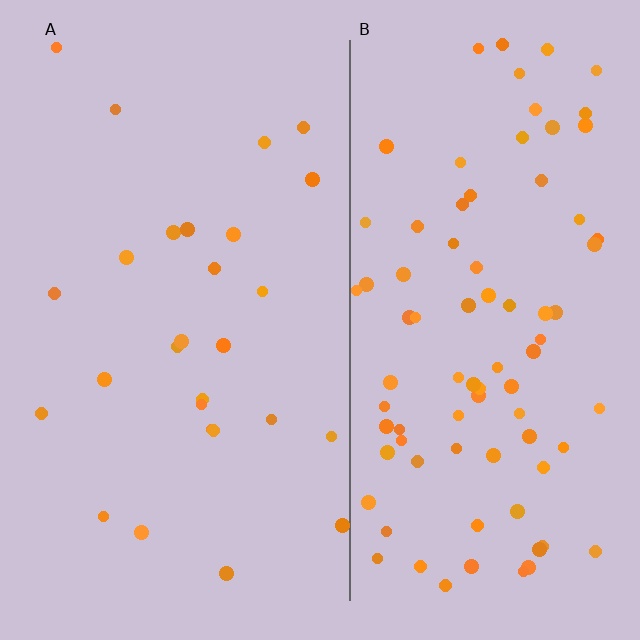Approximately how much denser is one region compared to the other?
Approximately 3.1× — region B over region A.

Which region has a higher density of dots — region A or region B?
B (the right).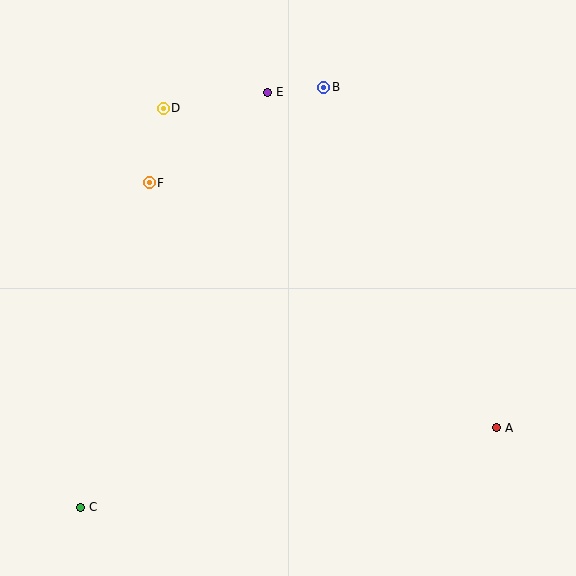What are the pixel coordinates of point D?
Point D is at (163, 108).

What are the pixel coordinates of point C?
Point C is at (81, 507).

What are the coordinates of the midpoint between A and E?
The midpoint between A and E is at (382, 260).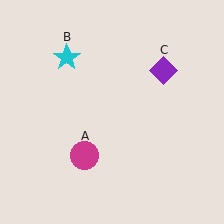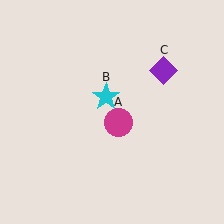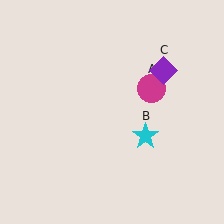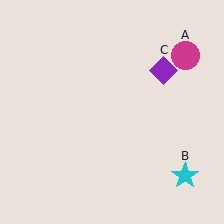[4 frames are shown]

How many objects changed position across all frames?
2 objects changed position: magenta circle (object A), cyan star (object B).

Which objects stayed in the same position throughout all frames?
Purple diamond (object C) remained stationary.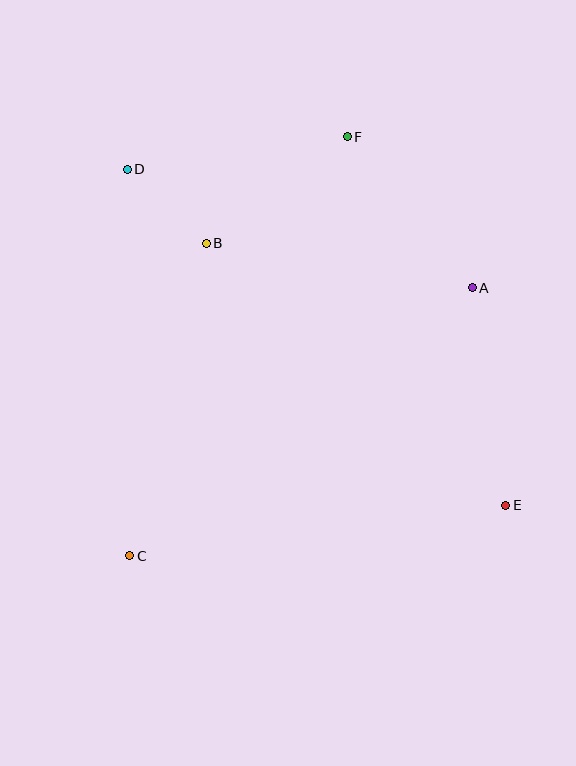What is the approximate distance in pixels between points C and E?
The distance between C and E is approximately 379 pixels.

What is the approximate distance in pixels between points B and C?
The distance between B and C is approximately 322 pixels.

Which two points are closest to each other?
Points B and D are closest to each other.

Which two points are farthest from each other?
Points D and E are farthest from each other.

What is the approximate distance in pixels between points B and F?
The distance between B and F is approximately 177 pixels.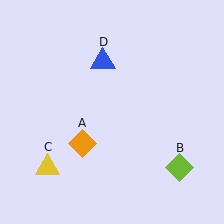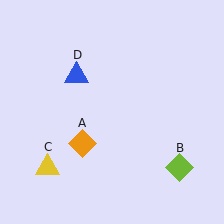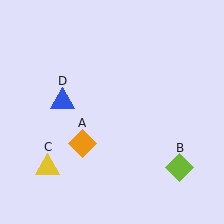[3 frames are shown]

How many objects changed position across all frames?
1 object changed position: blue triangle (object D).